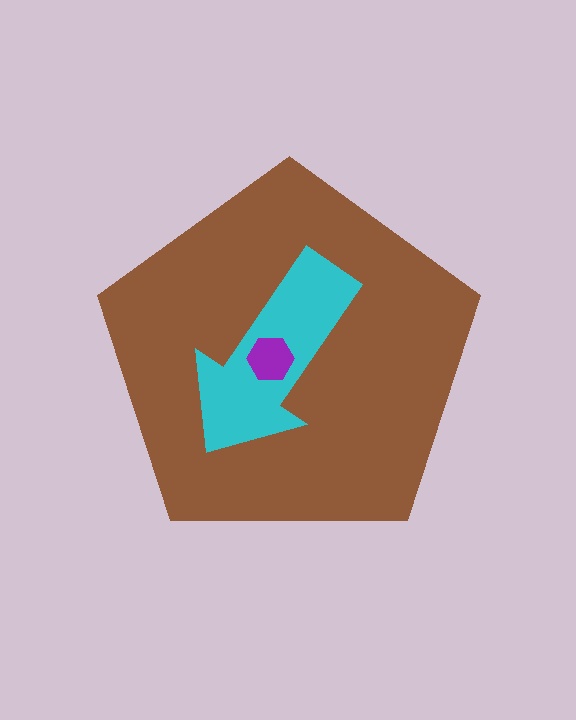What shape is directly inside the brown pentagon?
The cyan arrow.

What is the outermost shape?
The brown pentagon.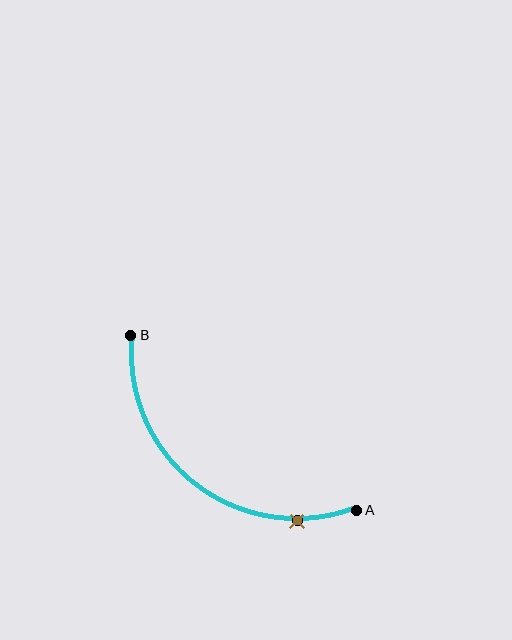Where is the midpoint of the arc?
The arc midpoint is the point on the curve farthest from the straight line joining A and B. It sits below and to the left of that line.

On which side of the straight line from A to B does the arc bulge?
The arc bulges below and to the left of the straight line connecting A and B.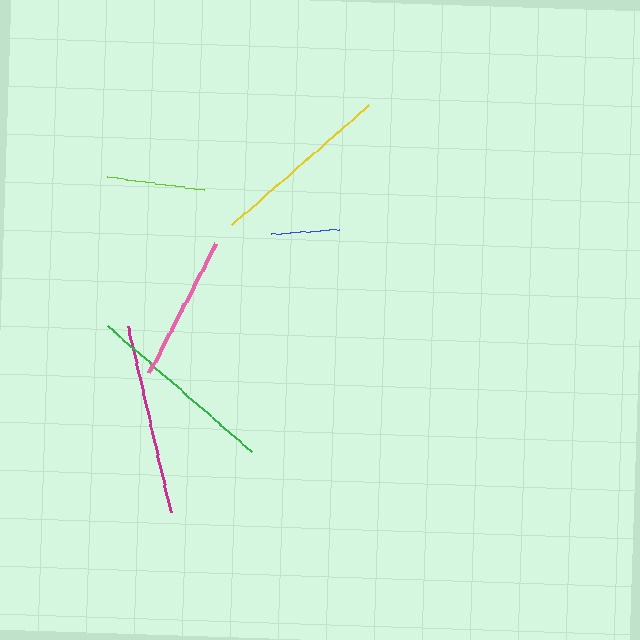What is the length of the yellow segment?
The yellow segment is approximately 182 pixels long.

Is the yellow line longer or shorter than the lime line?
The yellow line is longer than the lime line.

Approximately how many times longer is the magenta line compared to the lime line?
The magenta line is approximately 1.9 times the length of the lime line.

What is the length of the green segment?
The green segment is approximately 191 pixels long.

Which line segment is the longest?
The magenta line is the longest at approximately 192 pixels.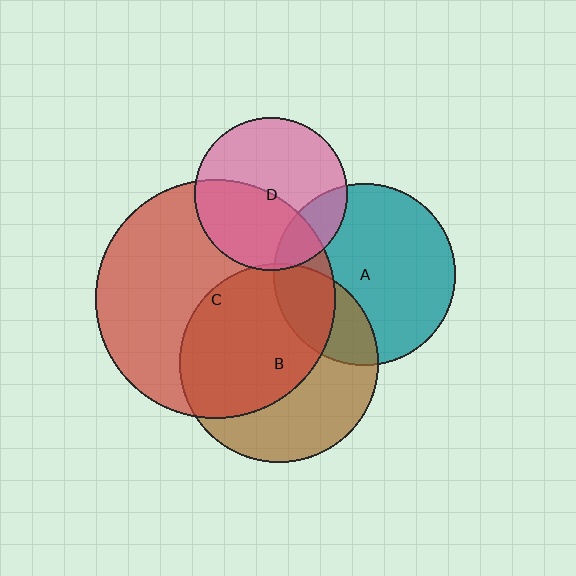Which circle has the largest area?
Circle C (red).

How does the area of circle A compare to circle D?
Approximately 1.4 times.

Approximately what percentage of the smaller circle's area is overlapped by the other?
Approximately 25%.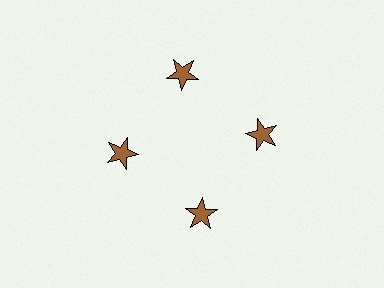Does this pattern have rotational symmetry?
Yes, this pattern has 4-fold rotational symmetry. It looks the same after rotating 90 degrees around the center.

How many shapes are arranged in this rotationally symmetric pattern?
There are 4 shapes, arranged in 4 groups of 1.